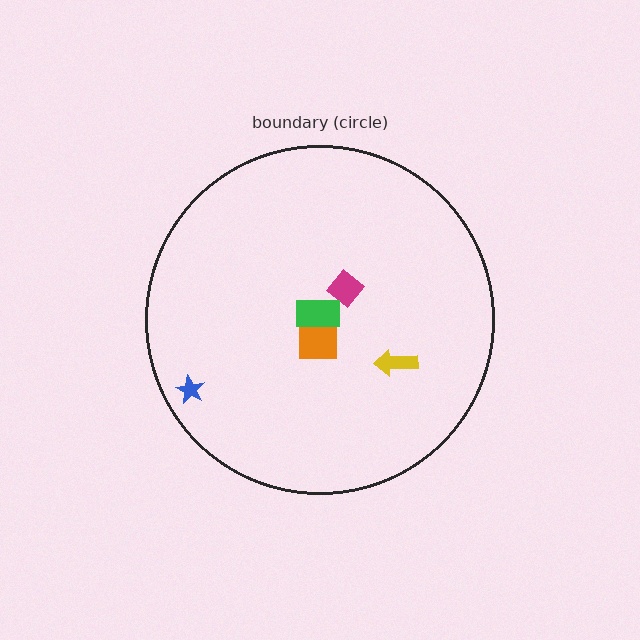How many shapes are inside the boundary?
6 inside, 0 outside.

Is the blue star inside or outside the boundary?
Inside.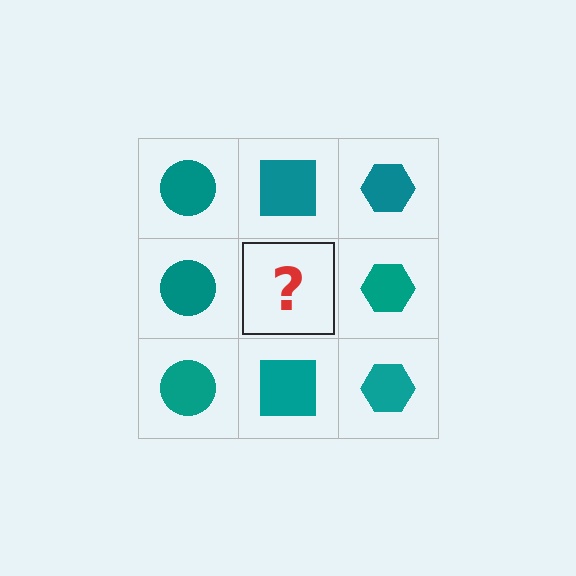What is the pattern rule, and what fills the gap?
The rule is that each column has a consistent shape. The gap should be filled with a teal square.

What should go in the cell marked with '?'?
The missing cell should contain a teal square.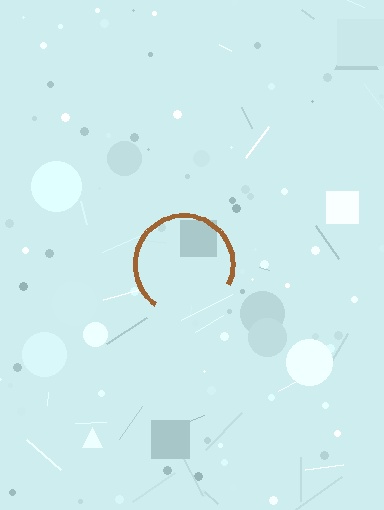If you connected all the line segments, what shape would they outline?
They would outline a circle.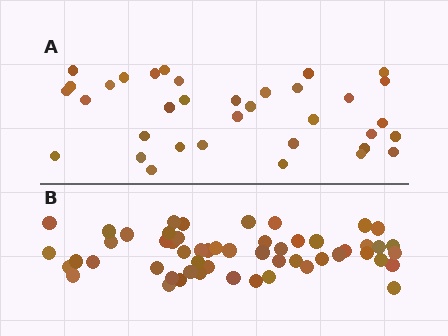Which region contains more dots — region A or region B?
Region B (the bottom region) has more dots.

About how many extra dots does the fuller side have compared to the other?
Region B has approximately 20 more dots than region A.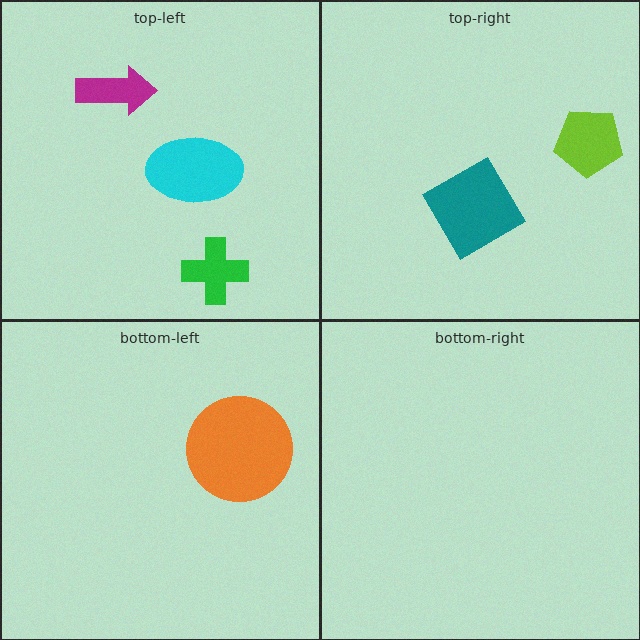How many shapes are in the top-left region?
3.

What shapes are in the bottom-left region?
The orange circle.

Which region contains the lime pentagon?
The top-right region.